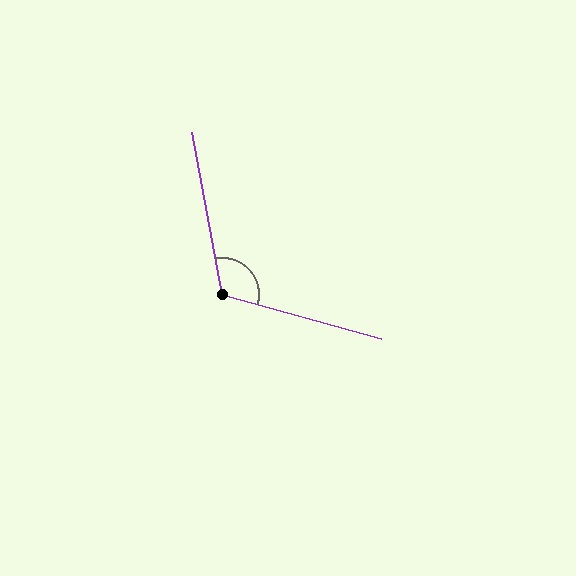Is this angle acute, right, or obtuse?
It is obtuse.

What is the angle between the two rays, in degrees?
Approximately 116 degrees.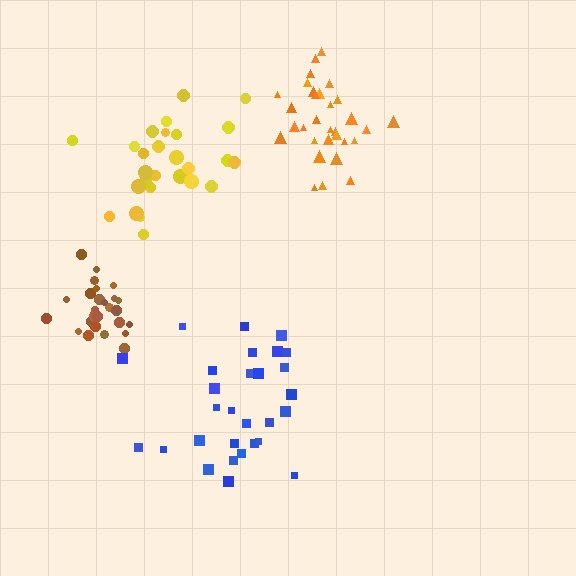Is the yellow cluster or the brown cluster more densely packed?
Brown.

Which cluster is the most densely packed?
Brown.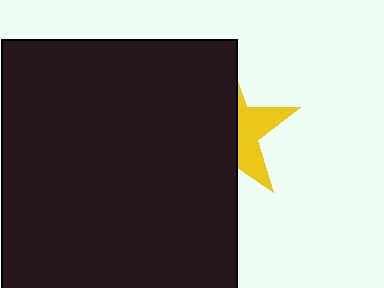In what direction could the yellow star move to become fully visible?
The yellow star could move right. That would shift it out from behind the black rectangle entirely.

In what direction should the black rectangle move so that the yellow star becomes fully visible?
The black rectangle should move left. That is the shortest direction to clear the overlap and leave the yellow star fully visible.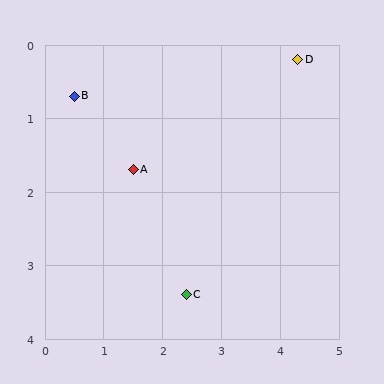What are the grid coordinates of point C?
Point C is at approximately (2.4, 3.4).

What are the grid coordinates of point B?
Point B is at approximately (0.5, 0.7).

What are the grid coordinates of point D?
Point D is at approximately (4.3, 0.2).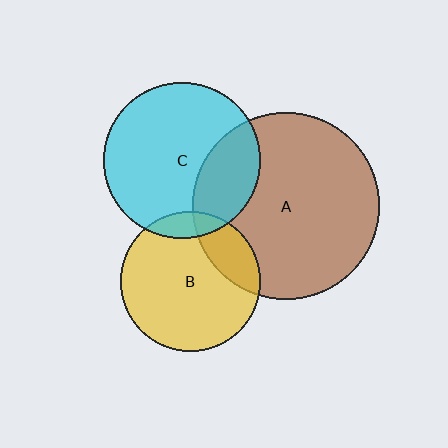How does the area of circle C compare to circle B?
Approximately 1.2 times.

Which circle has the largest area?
Circle A (brown).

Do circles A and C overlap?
Yes.